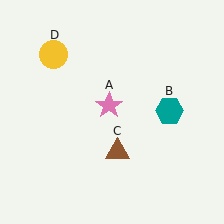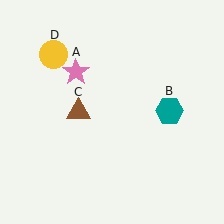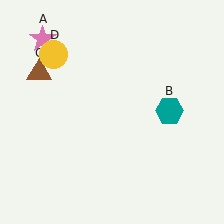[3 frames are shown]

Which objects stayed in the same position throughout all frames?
Teal hexagon (object B) and yellow circle (object D) remained stationary.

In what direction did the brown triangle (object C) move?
The brown triangle (object C) moved up and to the left.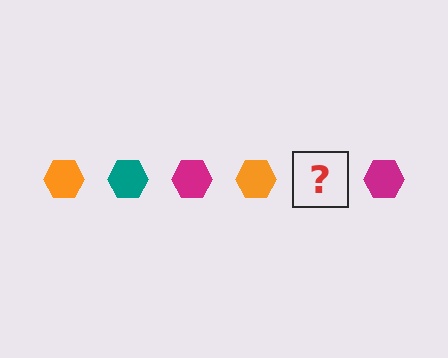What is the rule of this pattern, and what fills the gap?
The rule is that the pattern cycles through orange, teal, magenta hexagons. The gap should be filled with a teal hexagon.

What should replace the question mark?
The question mark should be replaced with a teal hexagon.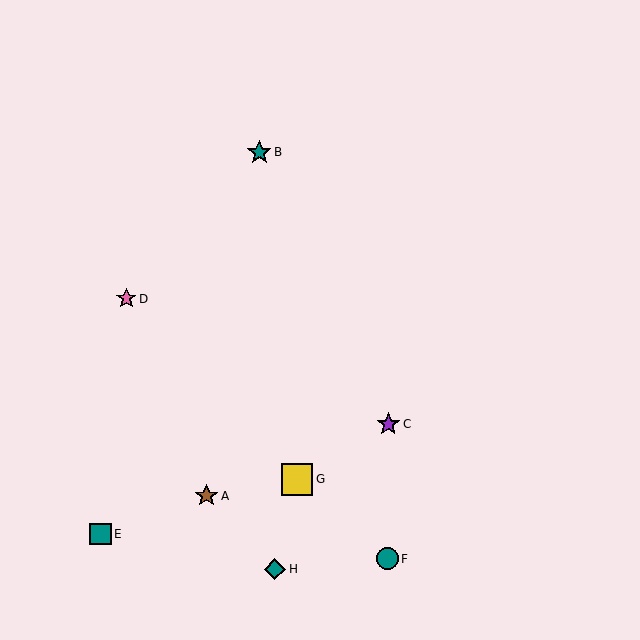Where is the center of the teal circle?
The center of the teal circle is at (388, 559).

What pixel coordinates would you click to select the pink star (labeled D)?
Click at (126, 299) to select the pink star D.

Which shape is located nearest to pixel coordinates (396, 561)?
The teal circle (labeled F) at (388, 559) is nearest to that location.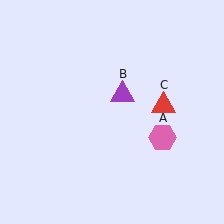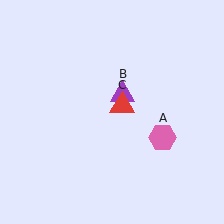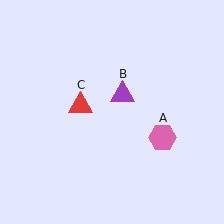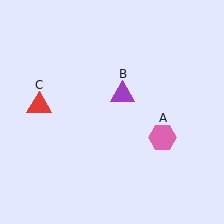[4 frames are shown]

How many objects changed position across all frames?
1 object changed position: red triangle (object C).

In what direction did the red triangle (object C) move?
The red triangle (object C) moved left.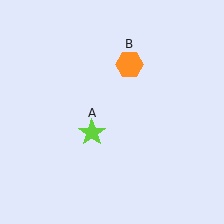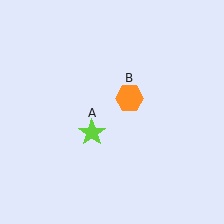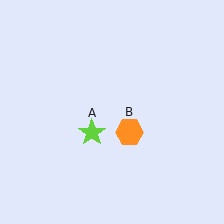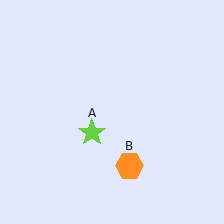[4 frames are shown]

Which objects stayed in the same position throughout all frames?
Lime star (object A) remained stationary.